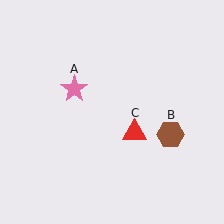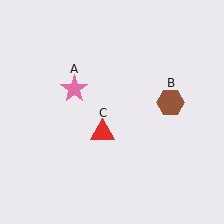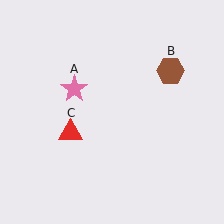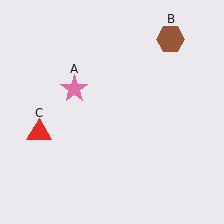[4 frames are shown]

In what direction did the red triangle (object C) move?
The red triangle (object C) moved left.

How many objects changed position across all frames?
2 objects changed position: brown hexagon (object B), red triangle (object C).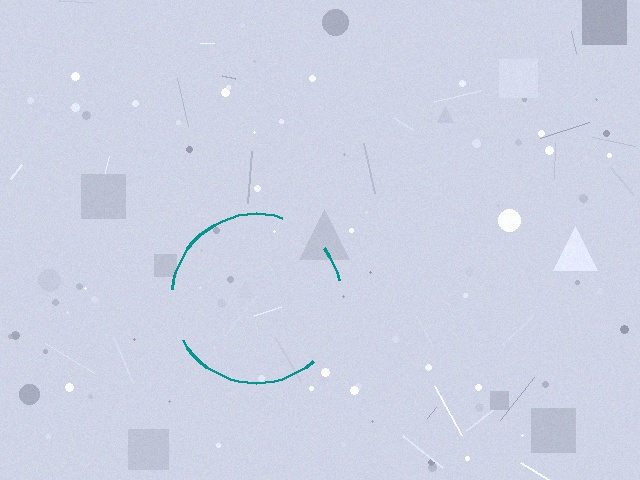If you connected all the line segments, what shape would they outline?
They would outline a circle.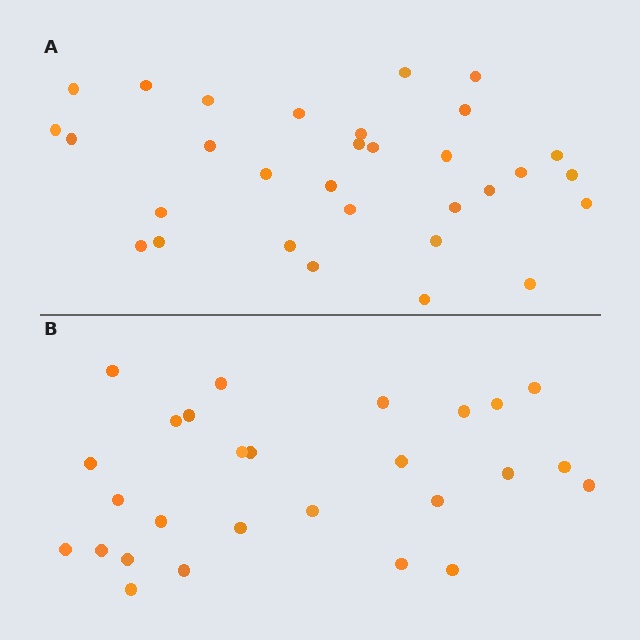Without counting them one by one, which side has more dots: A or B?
Region A (the top region) has more dots.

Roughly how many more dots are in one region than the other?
Region A has about 4 more dots than region B.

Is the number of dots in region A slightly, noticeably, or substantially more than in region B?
Region A has only slightly more — the two regions are fairly close. The ratio is roughly 1.1 to 1.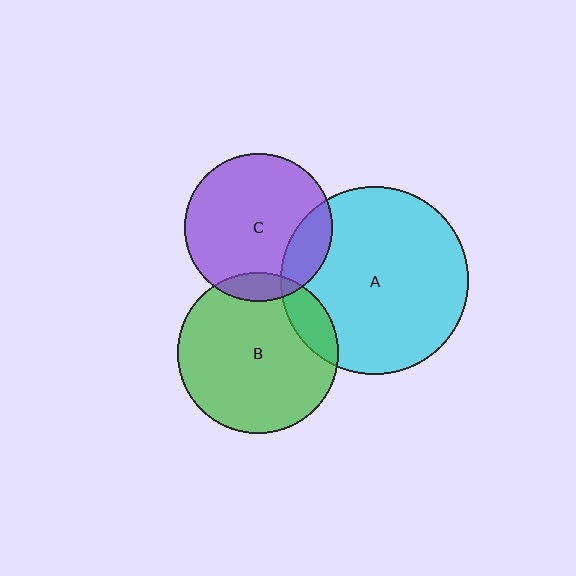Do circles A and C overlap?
Yes.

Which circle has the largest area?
Circle A (cyan).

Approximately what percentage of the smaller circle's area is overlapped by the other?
Approximately 15%.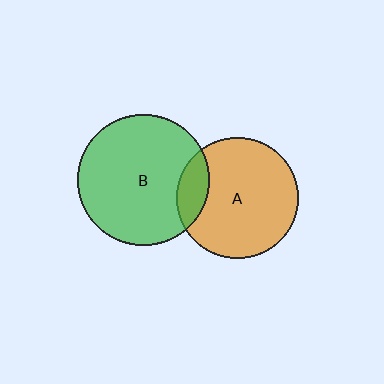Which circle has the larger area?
Circle B (green).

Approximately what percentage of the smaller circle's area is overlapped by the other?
Approximately 15%.